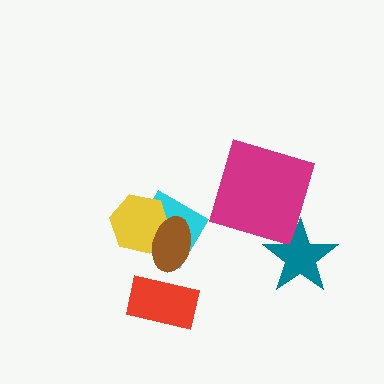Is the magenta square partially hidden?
No, no other shape covers it.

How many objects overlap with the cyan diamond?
2 objects overlap with the cyan diamond.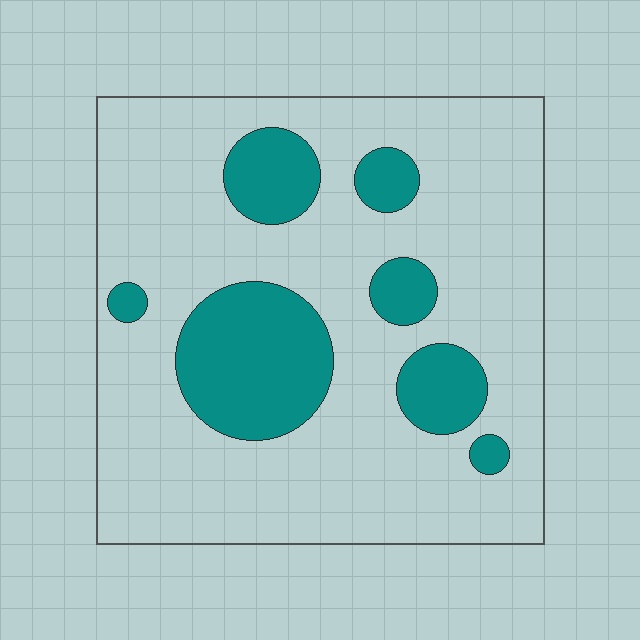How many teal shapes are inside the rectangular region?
7.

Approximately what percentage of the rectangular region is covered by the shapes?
Approximately 20%.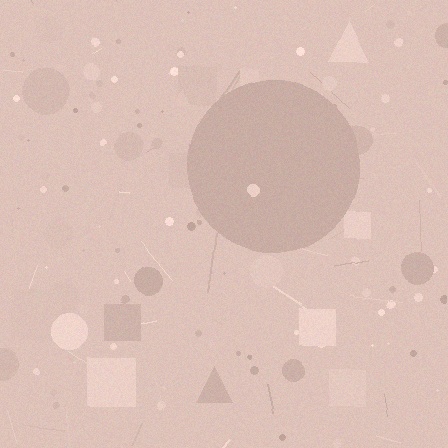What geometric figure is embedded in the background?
A circle is embedded in the background.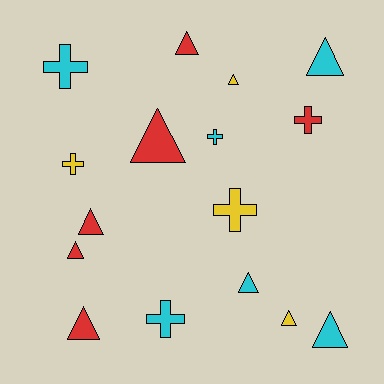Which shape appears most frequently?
Triangle, with 10 objects.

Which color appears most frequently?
Red, with 6 objects.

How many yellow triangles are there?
There are 2 yellow triangles.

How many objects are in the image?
There are 16 objects.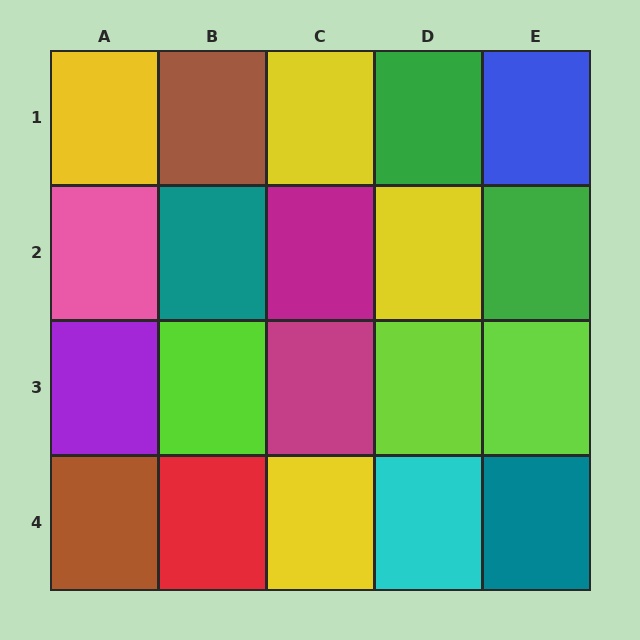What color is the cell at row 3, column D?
Lime.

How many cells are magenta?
2 cells are magenta.